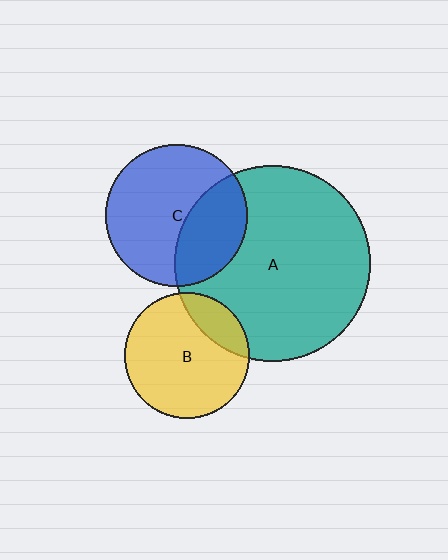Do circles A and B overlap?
Yes.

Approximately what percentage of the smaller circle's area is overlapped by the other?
Approximately 20%.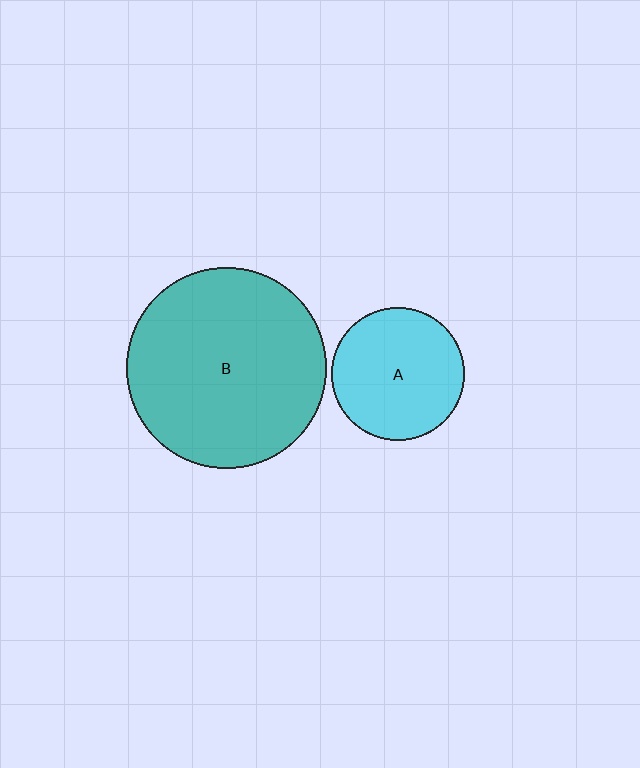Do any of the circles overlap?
No, none of the circles overlap.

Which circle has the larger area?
Circle B (teal).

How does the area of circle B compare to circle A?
Approximately 2.3 times.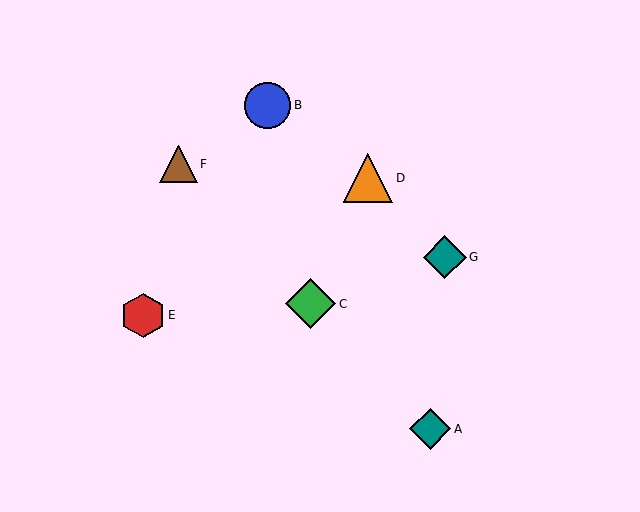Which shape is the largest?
The green diamond (labeled C) is the largest.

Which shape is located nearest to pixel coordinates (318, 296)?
The green diamond (labeled C) at (310, 304) is nearest to that location.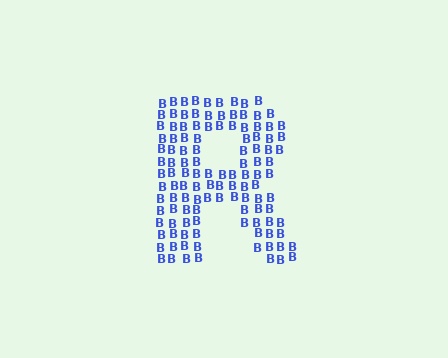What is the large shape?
The large shape is the letter R.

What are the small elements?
The small elements are letter B's.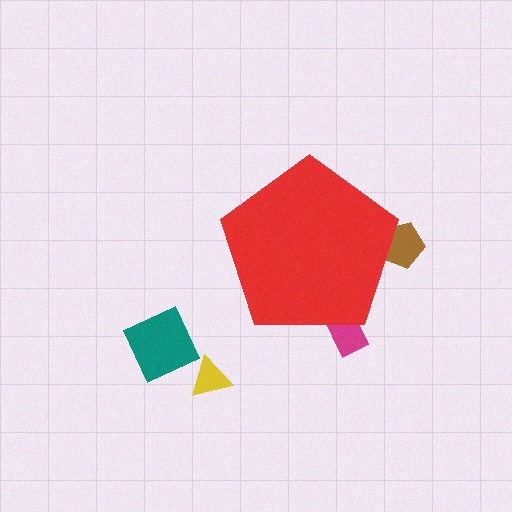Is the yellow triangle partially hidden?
No, the yellow triangle is fully visible.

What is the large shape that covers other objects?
A red pentagon.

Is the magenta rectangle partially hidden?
Yes, the magenta rectangle is partially hidden behind the red pentagon.